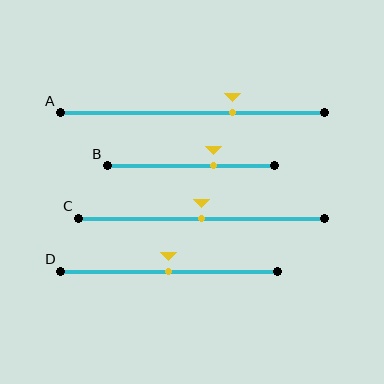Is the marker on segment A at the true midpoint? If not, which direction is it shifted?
No, the marker on segment A is shifted to the right by about 15% of the segment length.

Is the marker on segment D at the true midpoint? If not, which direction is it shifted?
Yes, the marker on segment D is at the true midpoint.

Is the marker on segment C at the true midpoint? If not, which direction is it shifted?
Yes, the marker on segment C is at the true midpoint.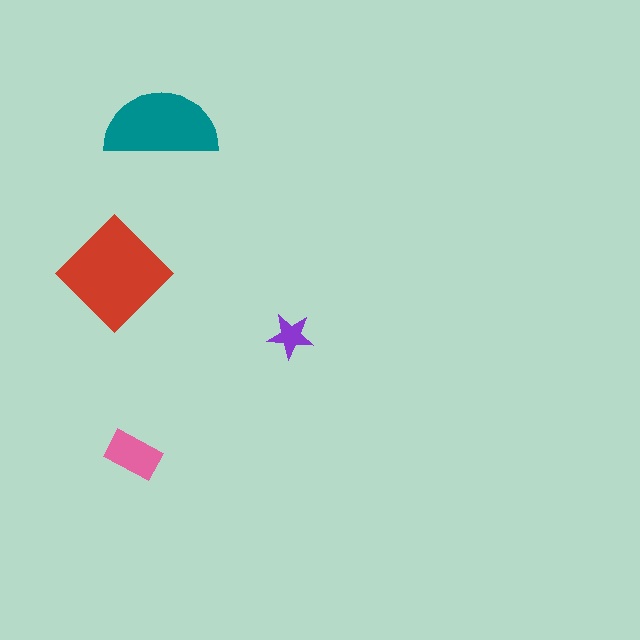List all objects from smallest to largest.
The purple star, the pink rectangle, the teal semicircle, the red diamond.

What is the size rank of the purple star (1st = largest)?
4th.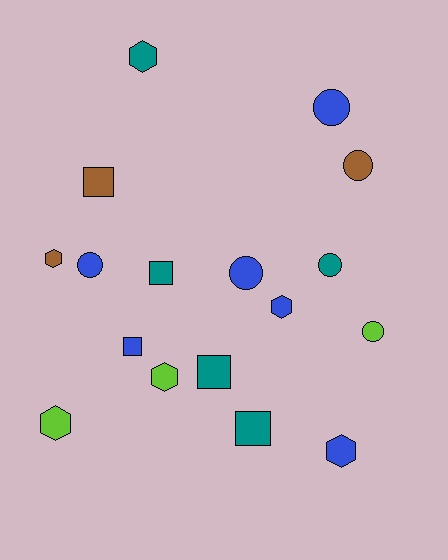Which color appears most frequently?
Blue, with 6 objects.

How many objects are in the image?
There are 17 objects.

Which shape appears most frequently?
Circle, with 6 objects.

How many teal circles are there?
There is 1 teal circle.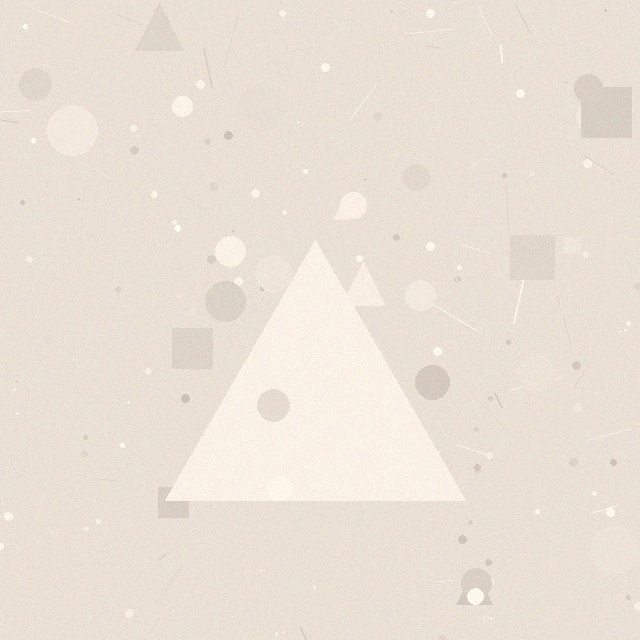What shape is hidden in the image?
A triangle is hidden in the image.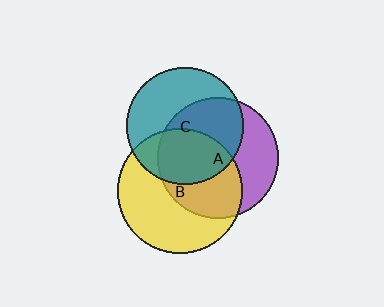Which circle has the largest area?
Circle B (yellow).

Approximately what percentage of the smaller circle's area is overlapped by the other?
Approximately 35%.